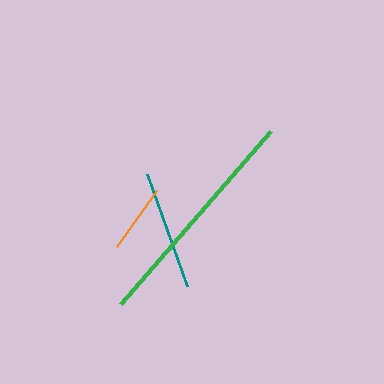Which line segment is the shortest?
The orange line is the shortest at approximately 68 pixels.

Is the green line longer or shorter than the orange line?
The green line is longer than the orange line.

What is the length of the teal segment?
The teal segment is approximately 119 pixels long.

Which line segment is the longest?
The green line is the longest at approximately 229 pixels.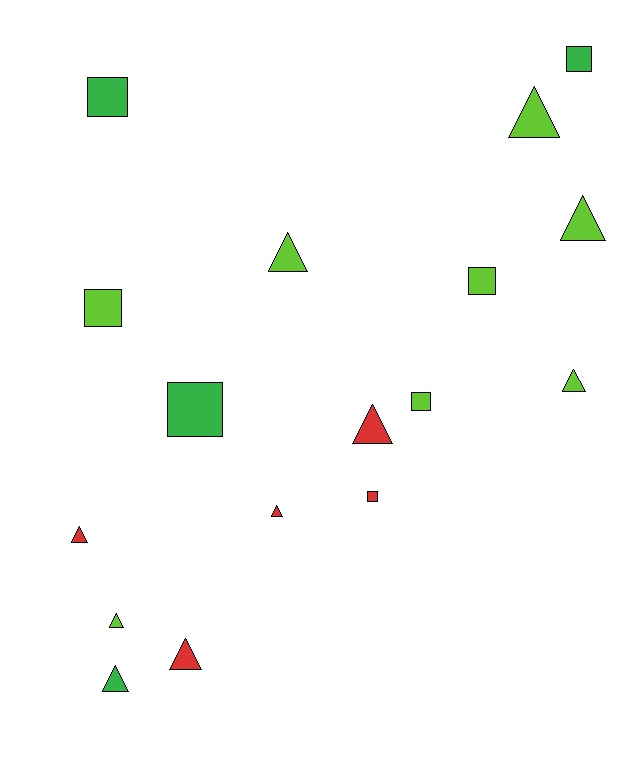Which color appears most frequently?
Lime, with 8 objects.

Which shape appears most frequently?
Triangle, with 10 objects.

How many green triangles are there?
There is 1 green triangle.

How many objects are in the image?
There are 17 objects.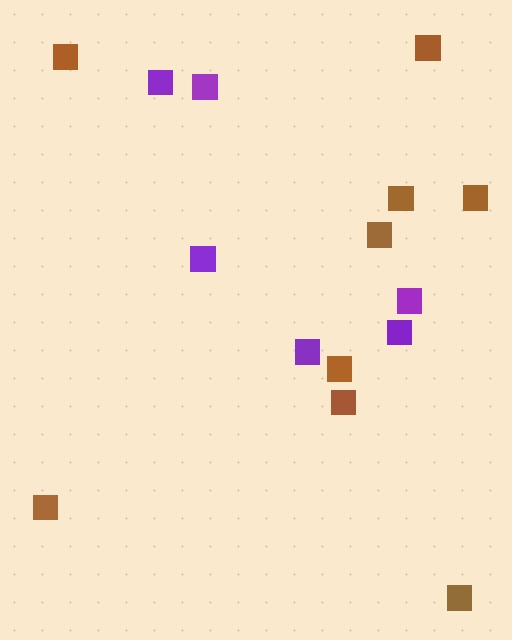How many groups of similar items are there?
There are 2 groups: one group of brown squares (9) and one group of purple squares (6).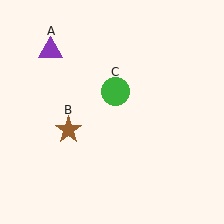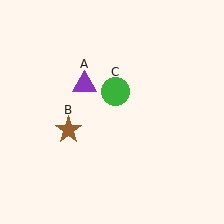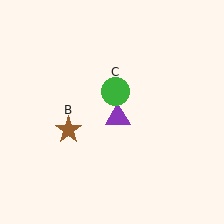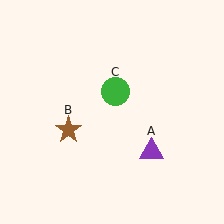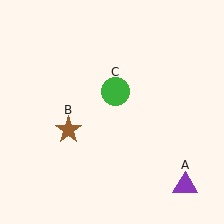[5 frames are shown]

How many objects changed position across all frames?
1 object changed position: purple triangle (object A).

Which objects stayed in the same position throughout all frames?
Brown star (object B) and green circle (object C) remained stationary.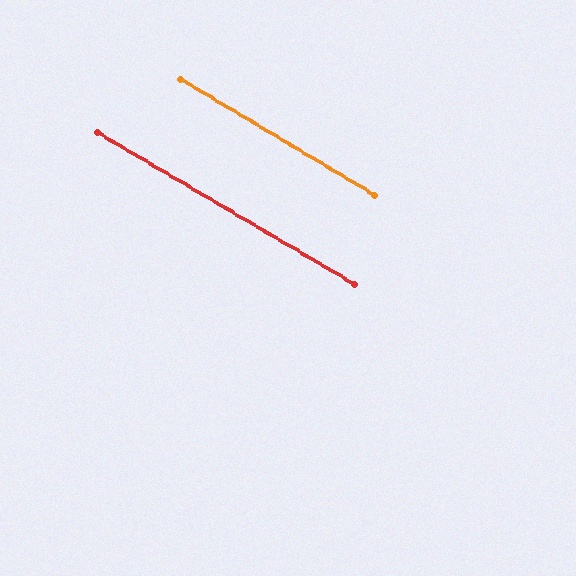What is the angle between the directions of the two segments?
Approximately 0 degrees.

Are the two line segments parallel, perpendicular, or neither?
Parallel — their directions differ by only 0.3°.